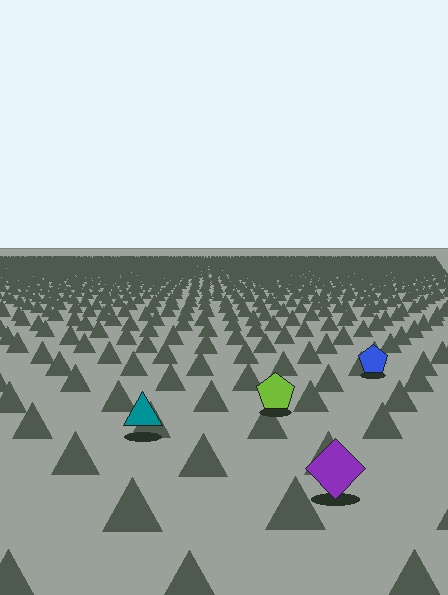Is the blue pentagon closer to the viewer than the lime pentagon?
No. The lime pentagon is closer — you can tell from the texture gradient: the ground texture is coarser near it.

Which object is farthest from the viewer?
The blue pentagon is farthest from the viewer. It appears smaller and the ground texture around it is denser.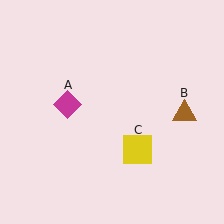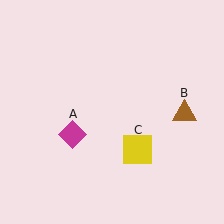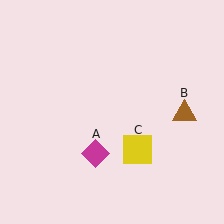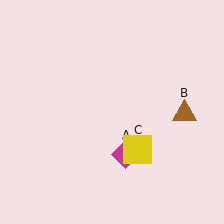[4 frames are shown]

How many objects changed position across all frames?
1 object changed position: magenta diamond (object A).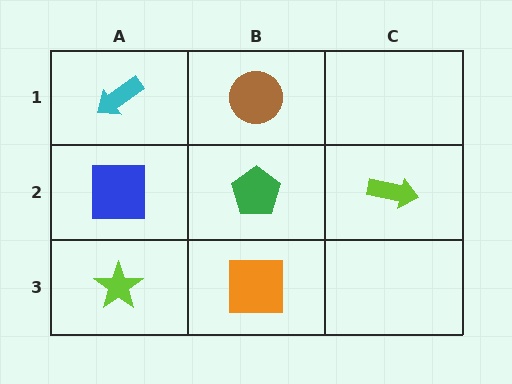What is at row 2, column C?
A lime arrow.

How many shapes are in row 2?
3 shapes.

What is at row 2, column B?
A green pentagon.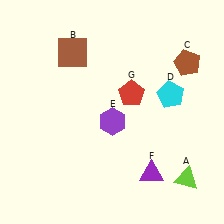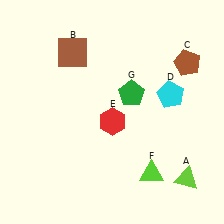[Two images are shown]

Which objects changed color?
E changed from purple to red. F changed from purple to lime. G changed from red to green.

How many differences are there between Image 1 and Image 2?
There are 3 differences between the two images.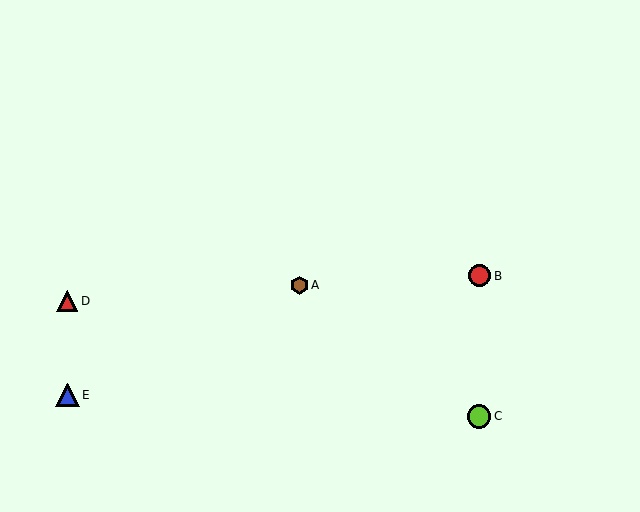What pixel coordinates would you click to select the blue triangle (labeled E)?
Click at (67, 395) to select the blue triangle E.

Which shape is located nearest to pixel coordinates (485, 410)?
The lime circle (labeled C) at (479, 416) is nearest to that location.